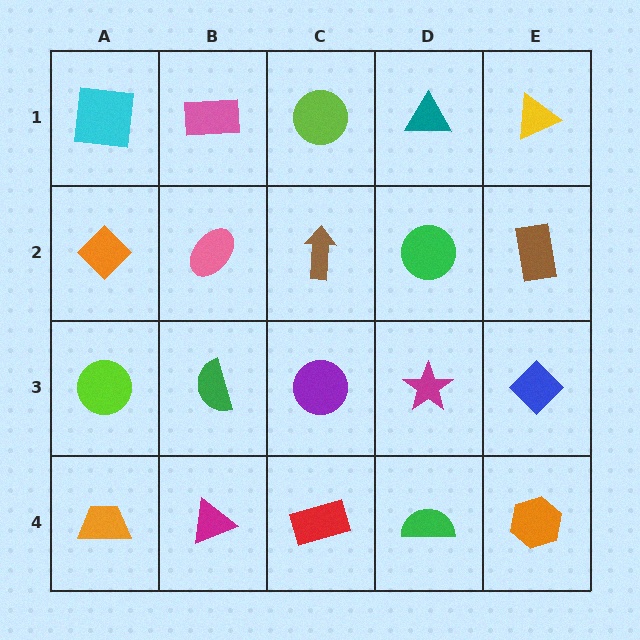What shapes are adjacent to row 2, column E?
A yellow triangle (row 1, column E), a blue diamond (row 3, column E), a green circle (row 2, column D).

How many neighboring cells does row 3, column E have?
3.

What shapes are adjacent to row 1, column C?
A brown arrow (row 2, column C), a pink rectangle (row 1, column B), a teal triangle (row 1, column D).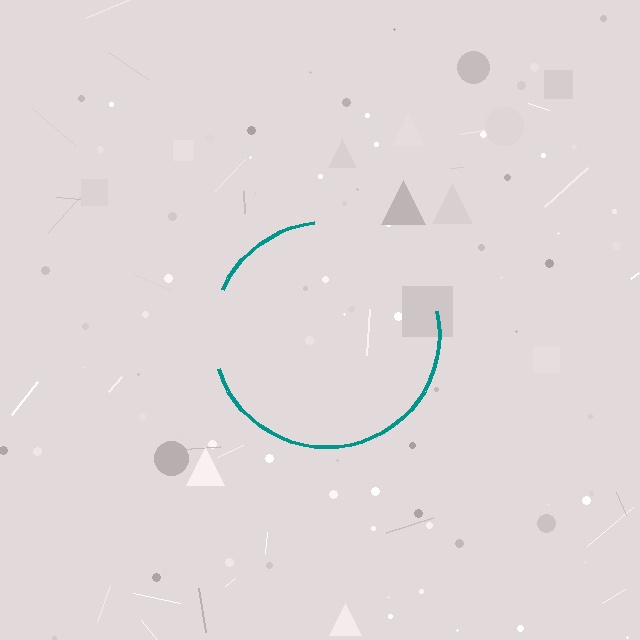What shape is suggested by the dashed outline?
The dashed outline suggests a circle.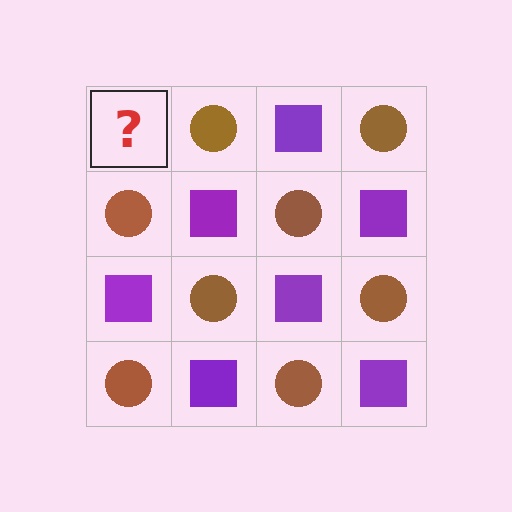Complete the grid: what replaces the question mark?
The question mark should be replaced with a purple square.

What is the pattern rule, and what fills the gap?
The rule is that it alternates purple square and brown circle in a checkerboard pattern. The gap should be filled with a purple square.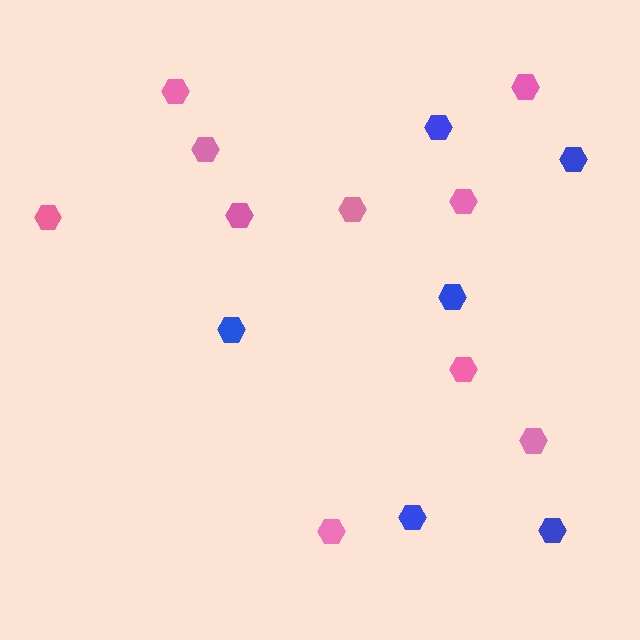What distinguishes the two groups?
There are 2 groups: one group of pink hexagons (10) and one group of blue hexagons (6).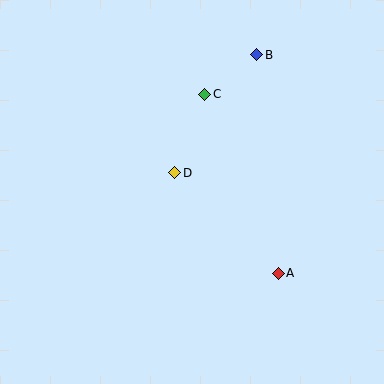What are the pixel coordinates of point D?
Point D is at (175, 173).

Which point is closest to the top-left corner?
Point C is closest to the top-left corner.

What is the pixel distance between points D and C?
The distance between D and C is 84 pixels.